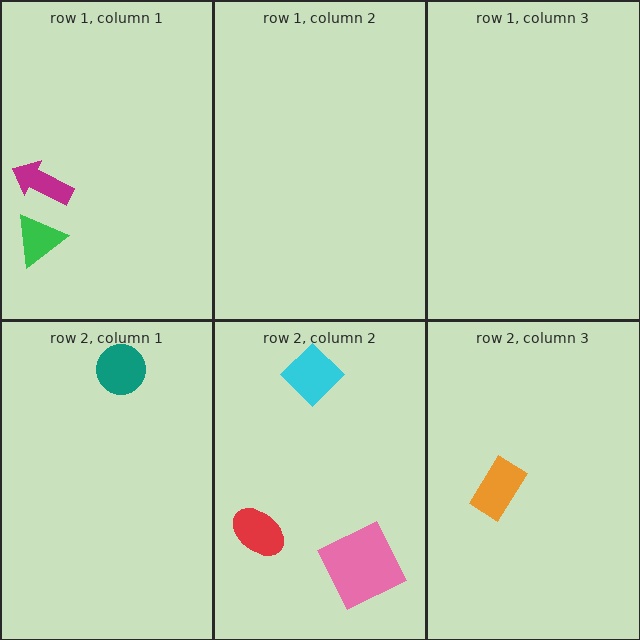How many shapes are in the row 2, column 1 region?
1.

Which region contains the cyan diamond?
The row 2, column 2 region.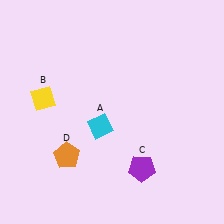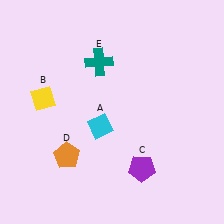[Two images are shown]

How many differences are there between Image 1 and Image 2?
There is 1 difference between the two images.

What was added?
A teal cross (E) was added in Image 2.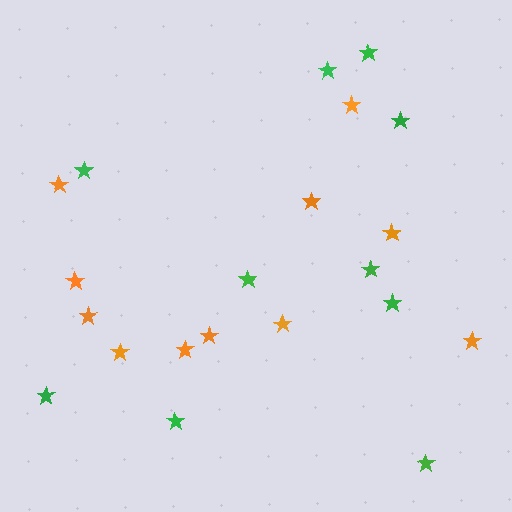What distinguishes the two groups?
There are 2 groups: one group of orange stars (11) and one group of green stars (10).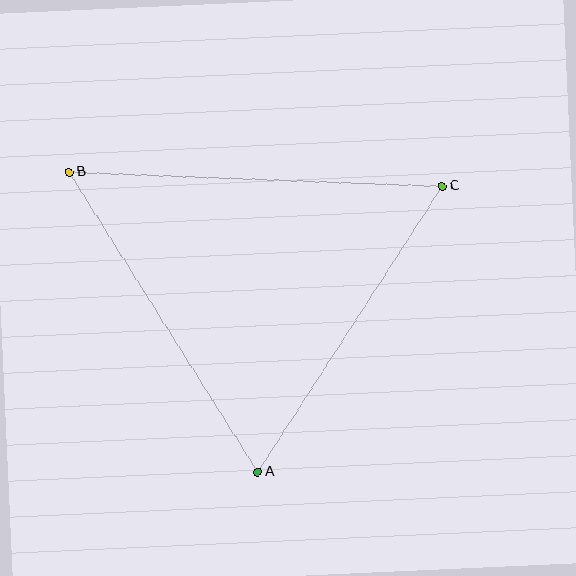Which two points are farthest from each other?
Points B and C are farthest from each other.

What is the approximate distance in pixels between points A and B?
The distance between A and B is approximately 354 pixels.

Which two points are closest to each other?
Points A and C are closest to each other.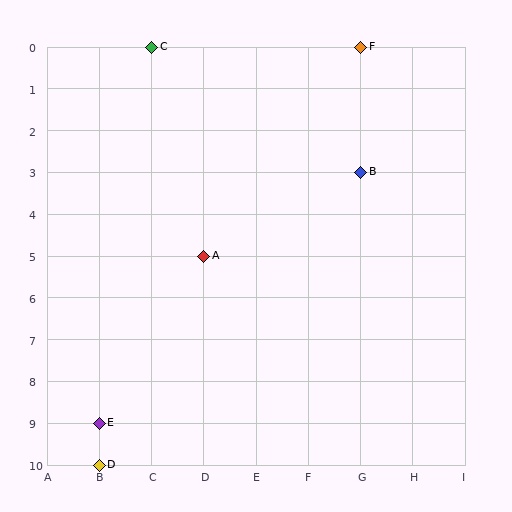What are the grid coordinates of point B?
Point B is at grid coordinates (G, 3).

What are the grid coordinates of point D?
Point D is at grid coordinates (B, 10).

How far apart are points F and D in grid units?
Points F and D are 5 columns and 10 rows apart (about 11.2 grid units diagonally).